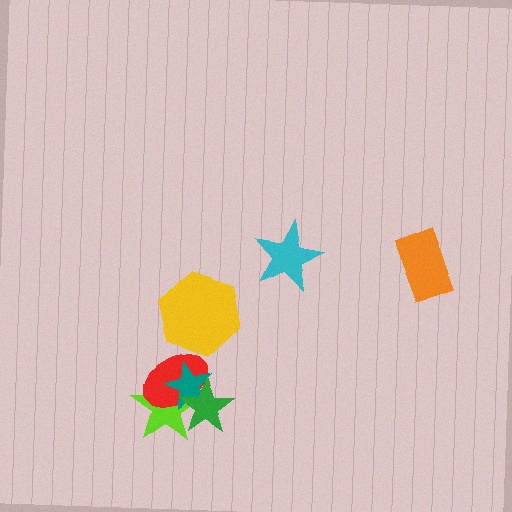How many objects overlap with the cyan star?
0 objects overlap with the cyan star.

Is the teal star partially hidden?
Yes, it is partially covered by another shape.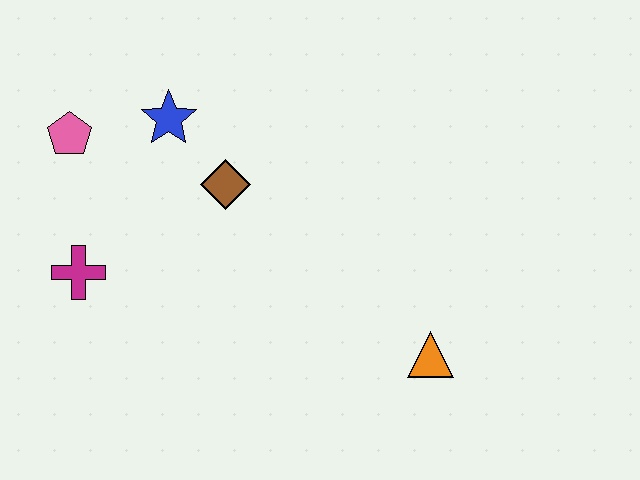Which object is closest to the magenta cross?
The pink pentagon is closest to the magenta cross.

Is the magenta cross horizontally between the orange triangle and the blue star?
No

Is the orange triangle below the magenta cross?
Yes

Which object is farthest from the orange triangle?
The pink pentagon is farthest from the orange triangle.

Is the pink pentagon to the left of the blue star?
Yes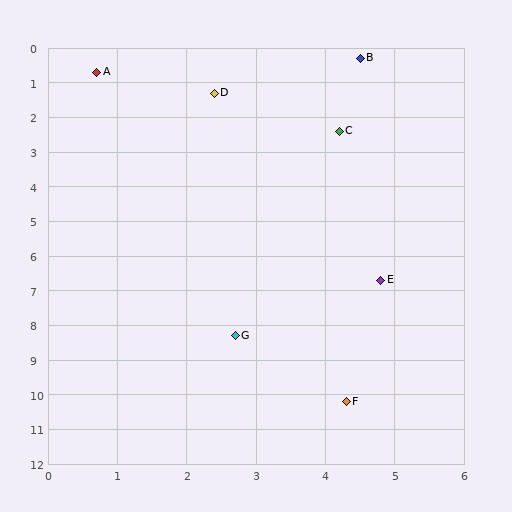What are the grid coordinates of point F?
Point F is at approximately (4.3, 10.2).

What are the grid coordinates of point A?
Point A is at approximately (0.7, 0.7).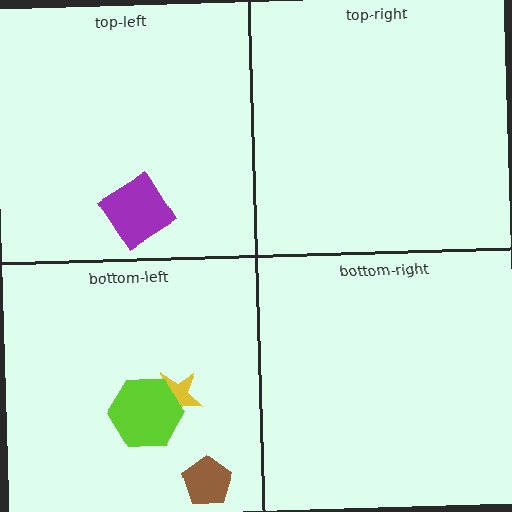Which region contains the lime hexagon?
The bottom-left region.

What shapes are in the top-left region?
The purple diamond.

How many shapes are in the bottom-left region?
3.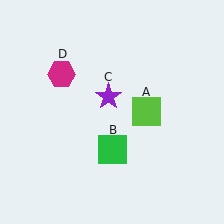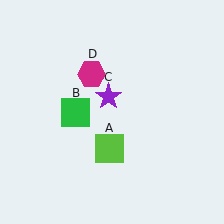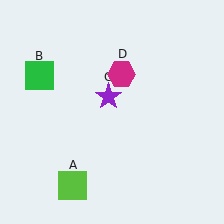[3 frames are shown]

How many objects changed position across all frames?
3 objects changed position: lime square (object A), green square (object B), magenta hexagon (object D).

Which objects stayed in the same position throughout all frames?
Purple star (object C) remained stationary.